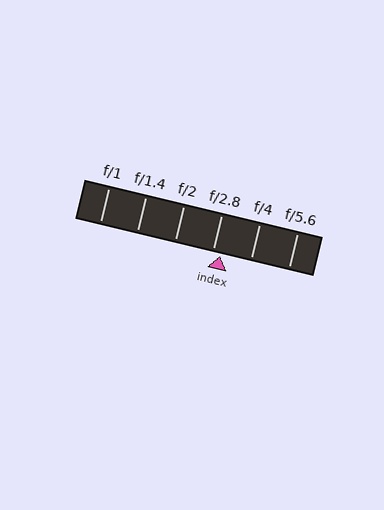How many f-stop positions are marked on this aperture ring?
There are 6 f-stop positions marked.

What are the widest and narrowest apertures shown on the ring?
The widest aperture shown is f/1 and the narrowest is f/5.6.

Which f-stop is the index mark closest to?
The index mark is closest to f/2.8.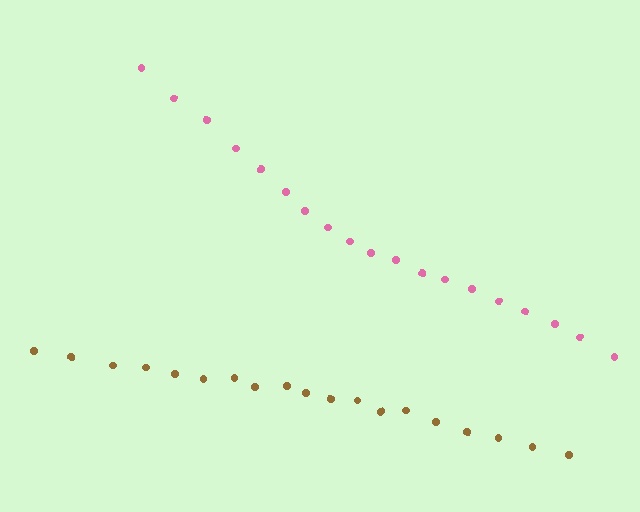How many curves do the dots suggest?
There are 2 distinct paths.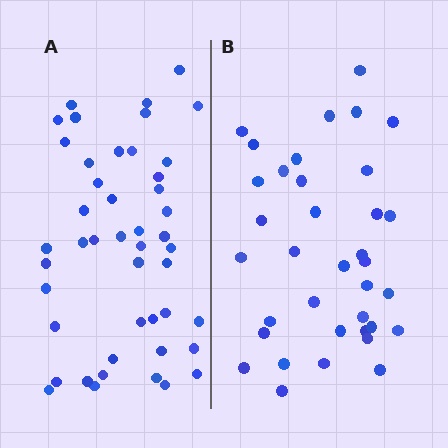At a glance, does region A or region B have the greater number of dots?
Region A (the left region) has more dots.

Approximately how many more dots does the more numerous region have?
Region A has roughly 10 or so more dots than region B.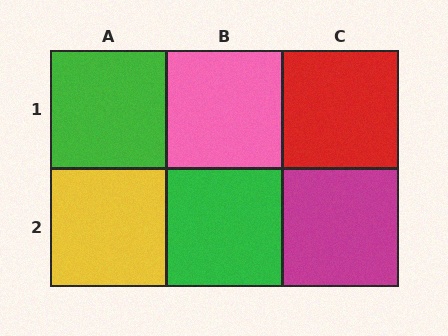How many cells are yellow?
1 cell is yellow.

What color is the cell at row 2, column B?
Green.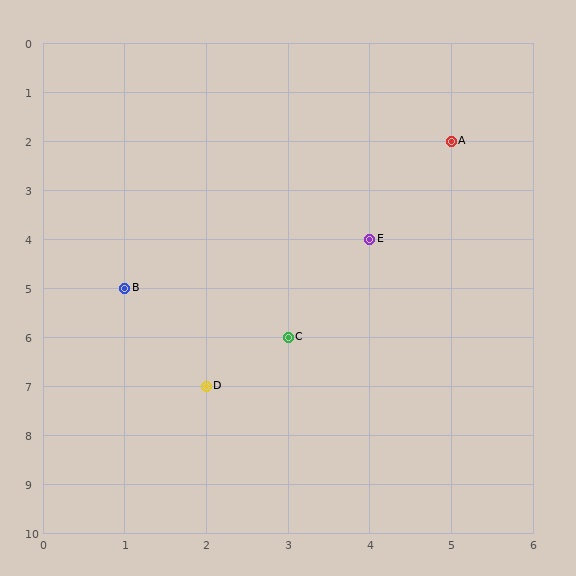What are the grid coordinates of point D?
Point D is at grid coordinates (2, 7).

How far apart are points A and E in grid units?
Points A and E are 1 column and 2 rows apart (about 2.2 grid units diagonally).